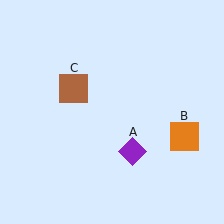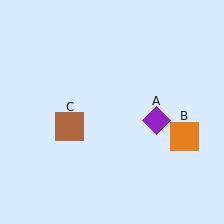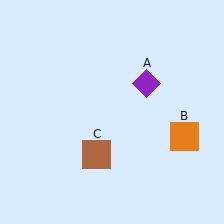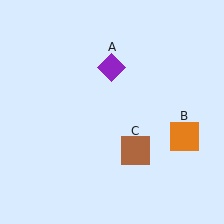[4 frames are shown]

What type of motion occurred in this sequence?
The purple diamond (object A), brown square (object C) rotated counterclockwise around the center of the scene.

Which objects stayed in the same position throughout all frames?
Orange square (object B) remained stationary.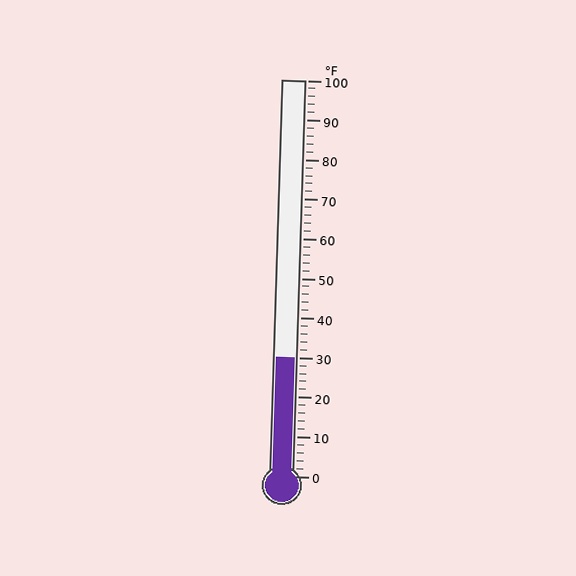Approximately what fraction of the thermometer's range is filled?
The thermometer is filled to approximately 30% of its range.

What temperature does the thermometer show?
The thermometer shows approximately 30°F.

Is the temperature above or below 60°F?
The temperature is below 60°F.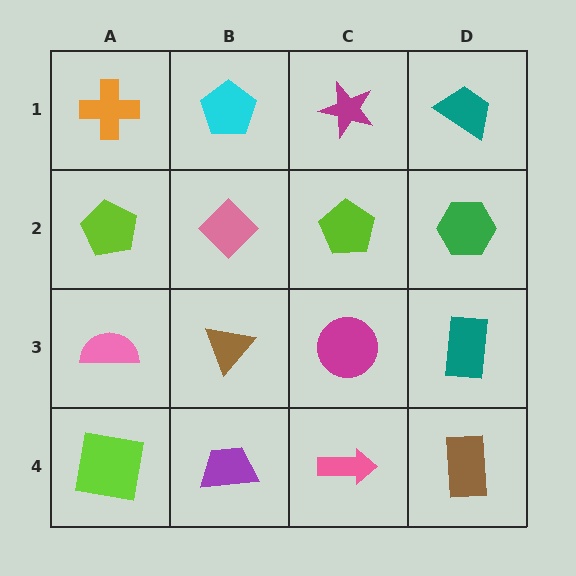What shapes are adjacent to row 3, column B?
A pink diamond (row 2, column B), a purple trapezoid (row 4, column B), a pink semicircle (row 3, column A), a magenta circle (row 3, column C).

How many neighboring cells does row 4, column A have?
2.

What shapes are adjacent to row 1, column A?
A lime pentagon (row 2, column A), a cyan pentagon (row 1, column B).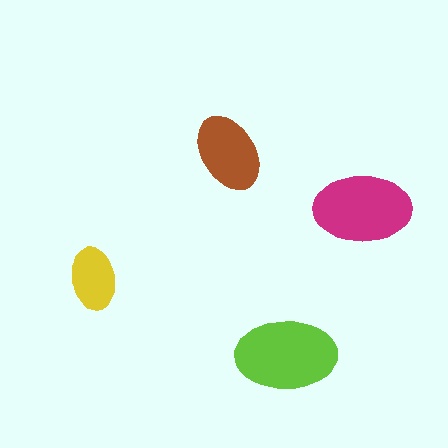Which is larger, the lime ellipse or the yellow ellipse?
The lime one.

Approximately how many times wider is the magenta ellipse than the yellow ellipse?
About 1.5 times wider.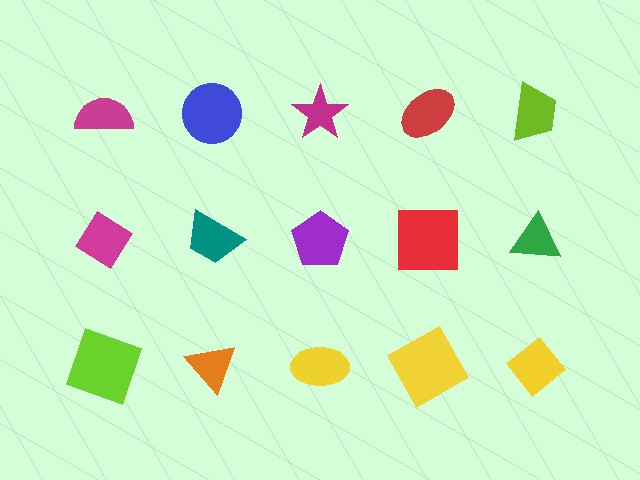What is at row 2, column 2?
A teal trapezoid.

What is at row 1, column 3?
A magenta star.